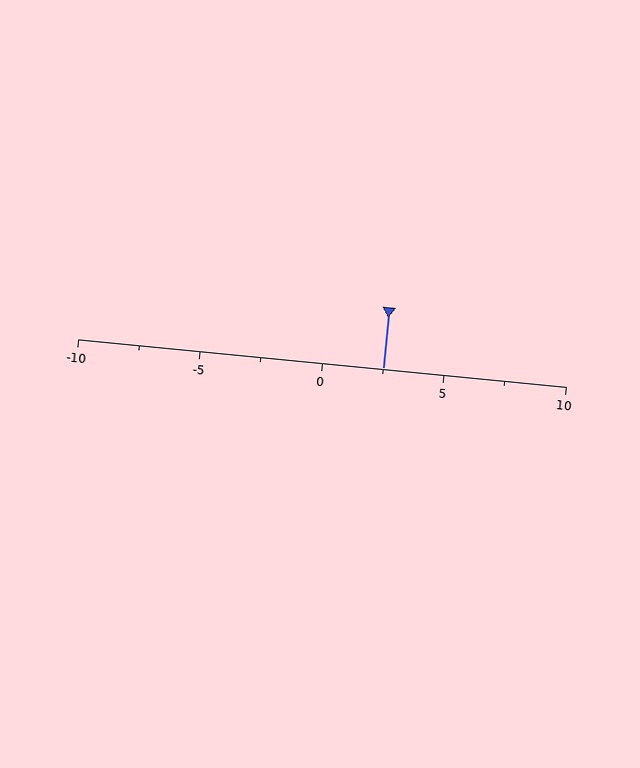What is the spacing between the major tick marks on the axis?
The major ticks are spaced 5 apart.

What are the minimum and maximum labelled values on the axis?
The axis runs from -10 to 10.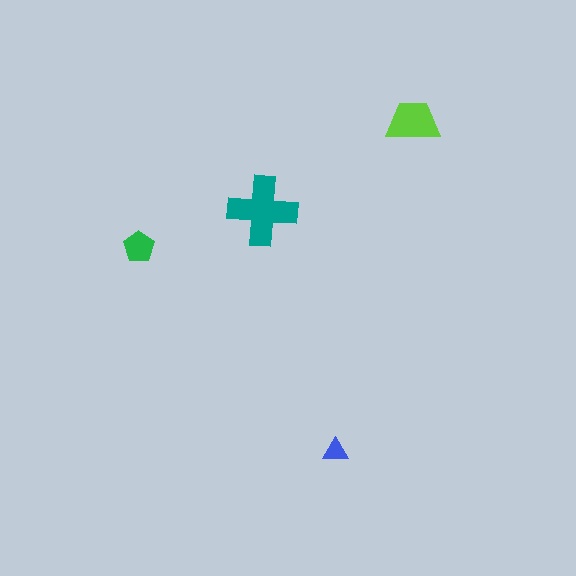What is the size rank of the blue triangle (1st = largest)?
4th.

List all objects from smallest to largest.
The blue triangle, the green pentagon, the lime trapezoid, the teal cross.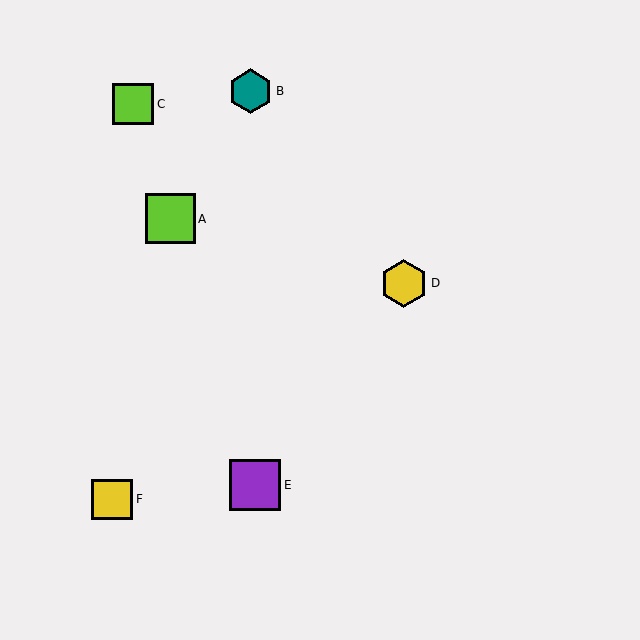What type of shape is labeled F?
Shape F is a yellow square.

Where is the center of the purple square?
The center of the purple square is at (255, 485).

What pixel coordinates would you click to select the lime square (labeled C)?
Click at (133, 104) to select the lime square C.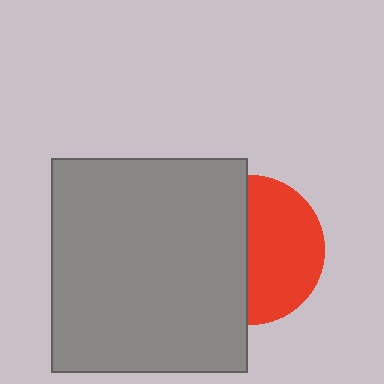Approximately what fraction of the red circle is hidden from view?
Roughly 48% of the red circle is hidden behind the gray rectangle.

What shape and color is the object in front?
The object in front is a gray rectangle.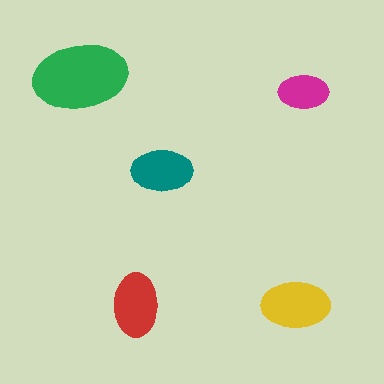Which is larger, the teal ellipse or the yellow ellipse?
The yellow one.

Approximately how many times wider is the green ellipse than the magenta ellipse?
About 2 times wider.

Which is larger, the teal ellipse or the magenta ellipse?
The teal one.